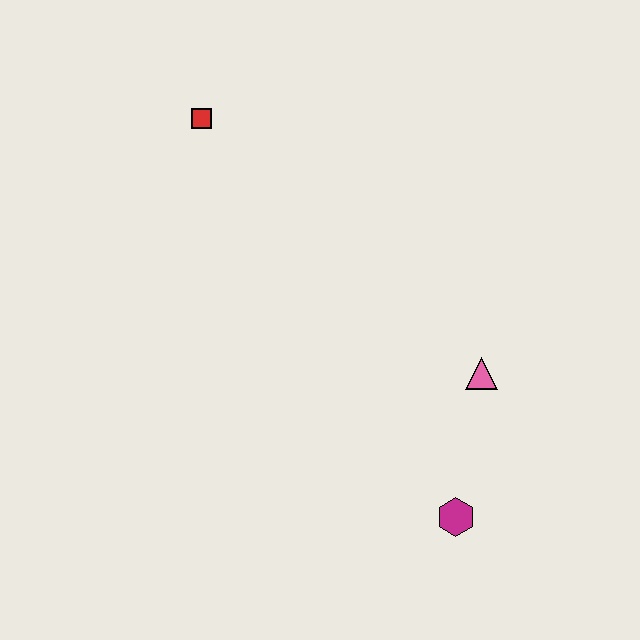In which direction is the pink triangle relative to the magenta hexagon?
The pink triangle is above the magenta hexagon.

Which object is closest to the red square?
The pink triangle is closest to the red square.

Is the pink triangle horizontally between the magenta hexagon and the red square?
No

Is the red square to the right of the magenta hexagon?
No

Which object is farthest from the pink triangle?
The red square is farthest from the pink triangle.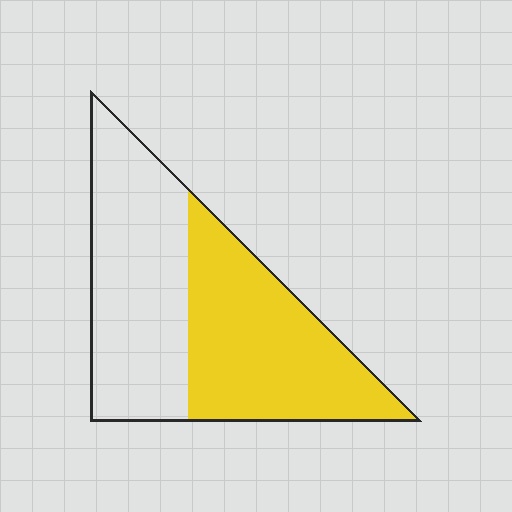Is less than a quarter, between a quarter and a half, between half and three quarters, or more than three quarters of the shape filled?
Between a quarter and a half.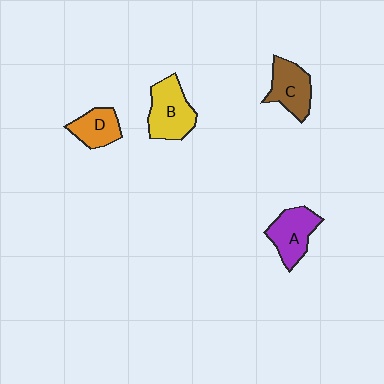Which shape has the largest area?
Shape B (yellow).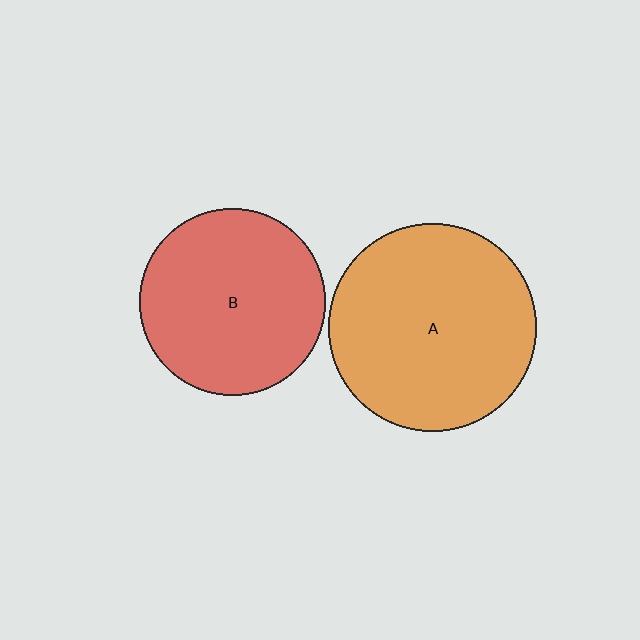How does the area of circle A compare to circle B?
Approximately 1.2 times.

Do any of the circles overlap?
No, none of the circles overlap.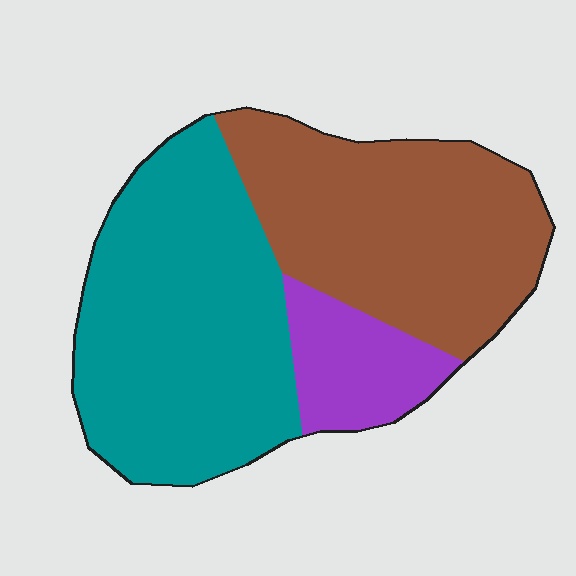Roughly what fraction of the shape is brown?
Brown takes up about two fifths (2/5) of the shape.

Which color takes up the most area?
Teal, at roughly 45%.